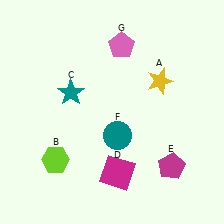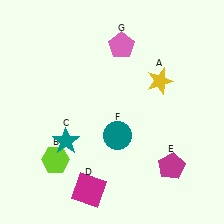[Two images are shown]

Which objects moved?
The objects that moved are: the teal star (C), the magenta square (D).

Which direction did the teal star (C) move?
The teal star (C) moved down.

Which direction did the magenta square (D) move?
The magenta square (D) moved left.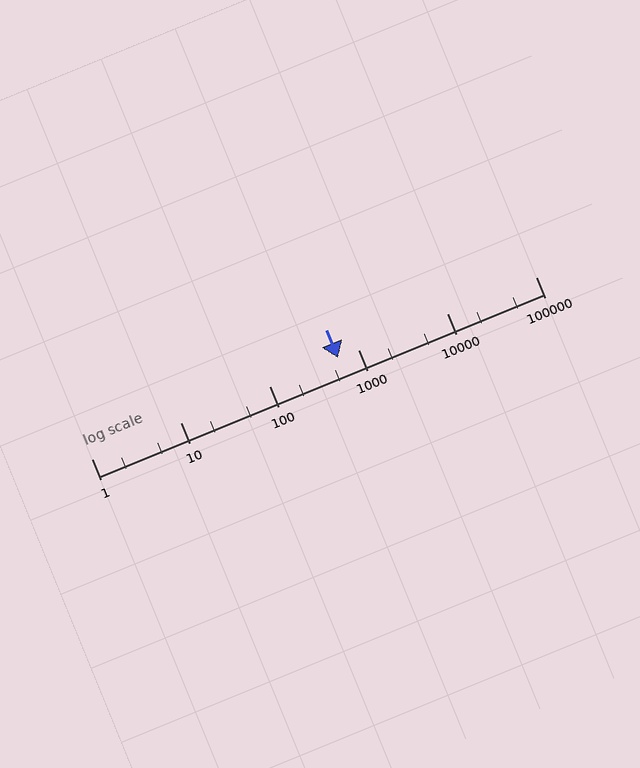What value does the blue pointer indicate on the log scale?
The pointer indicates approximately 590.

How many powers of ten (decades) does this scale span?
The scale spans 5 decades, from 1 to 100000.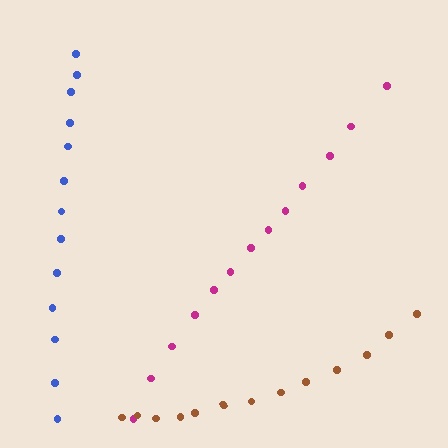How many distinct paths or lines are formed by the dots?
There are 3 distinct paths.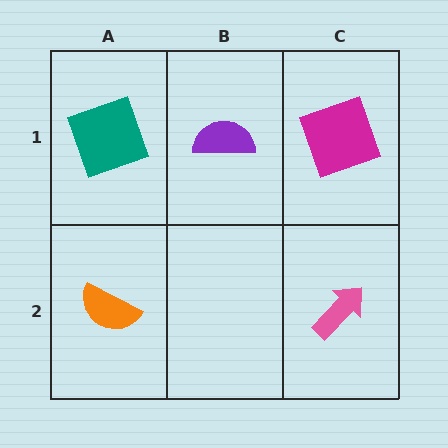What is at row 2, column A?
An orange semicircle.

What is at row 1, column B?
A purple semicircle.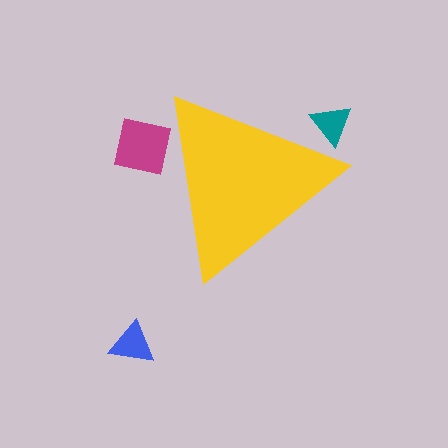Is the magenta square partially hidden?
Yes, the magenta square is partially hidden behind the yellow triangle.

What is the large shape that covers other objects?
A yellow triangle.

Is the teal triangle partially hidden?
Yes, the teal triangle is partially hidden behind the yellow triangle.